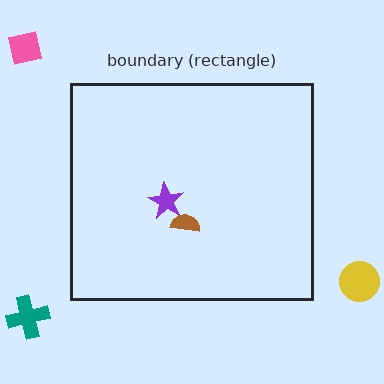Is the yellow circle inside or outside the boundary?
Outside.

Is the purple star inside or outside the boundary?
Inside.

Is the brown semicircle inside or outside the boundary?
Inside.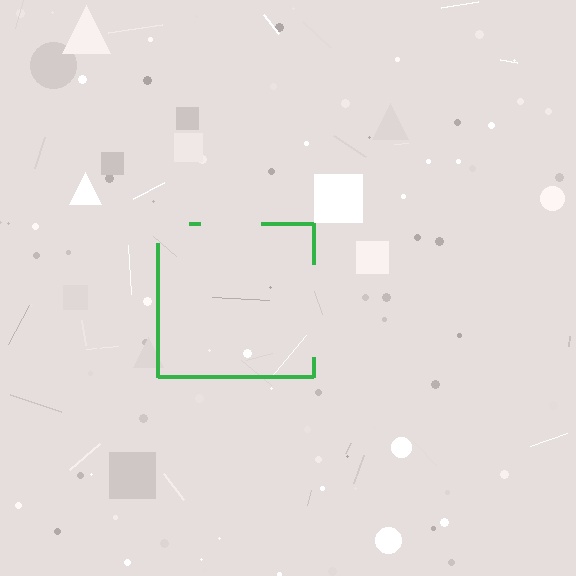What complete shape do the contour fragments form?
The contour fragments form a square.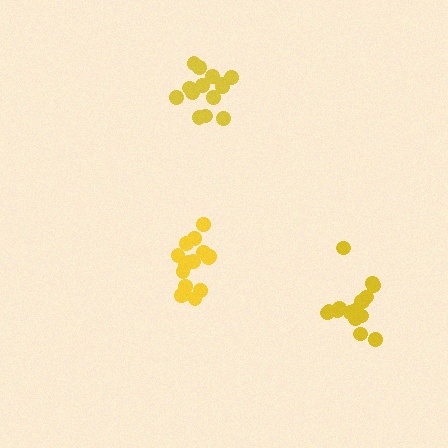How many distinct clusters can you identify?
There are 3 distinct clusters.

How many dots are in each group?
Group 1: 18 dots, Group 2: 16 dots, Group 3: 14 dots (48 total).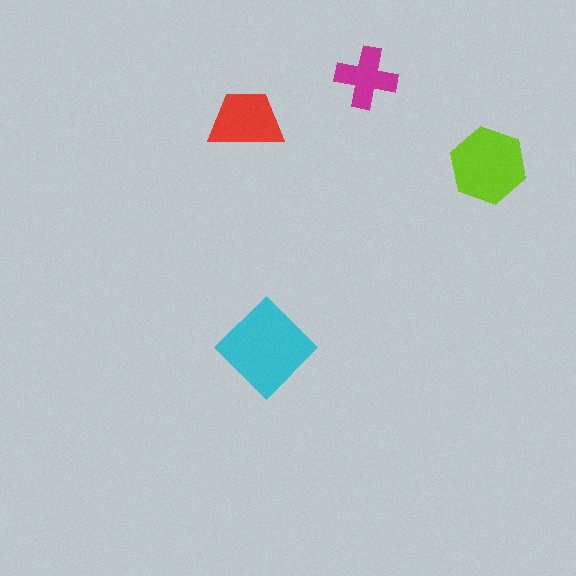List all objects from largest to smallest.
The cyan diamond, the lime hexagon, the red trapezoid, the magenta cross.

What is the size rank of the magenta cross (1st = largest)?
4th.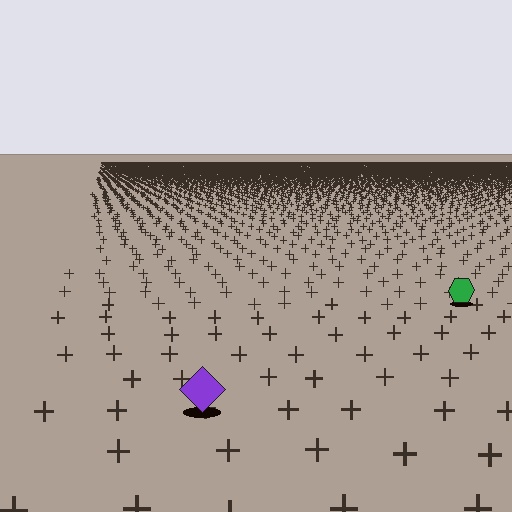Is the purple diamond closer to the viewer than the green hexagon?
Yes. The purple diamond is closer — you can tell from the texture gradient: the ground texture is coarser near it.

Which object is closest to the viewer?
The purple diamond is closest. The texture marks near it are larger and more spread out.